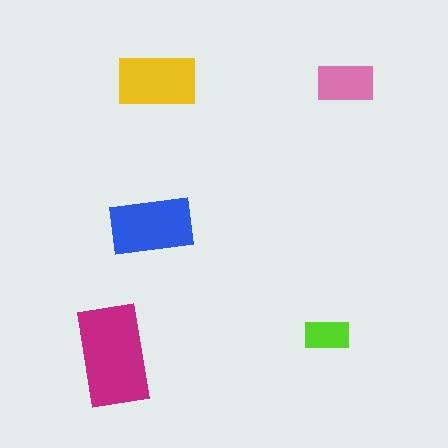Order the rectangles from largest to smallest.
the magenta one, the blue one, the yellow one, the pink one, the lime one.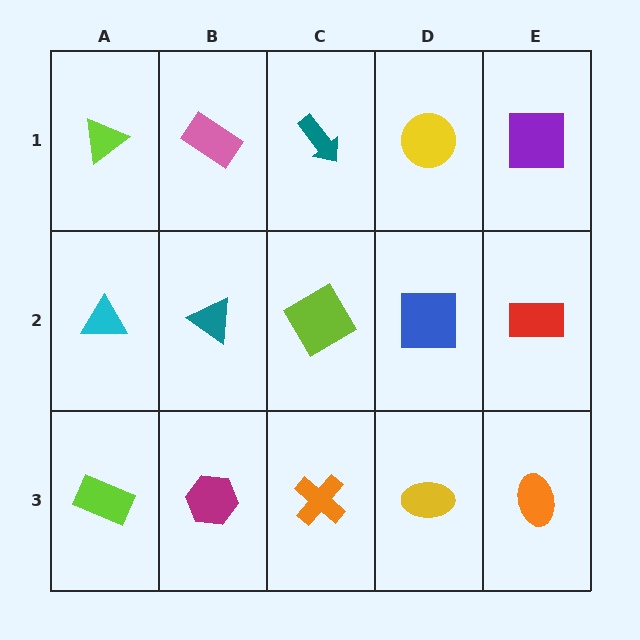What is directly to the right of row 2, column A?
A teal triangle.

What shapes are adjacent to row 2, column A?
A lime triangle (row 1, column A), a lime rectangle (row 3, column A), a teal triangle (row 2, column B).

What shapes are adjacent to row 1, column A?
A cyan triangle (row 2, column A), a pink rectangle (row 1, column B).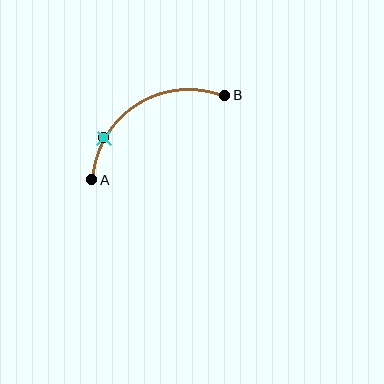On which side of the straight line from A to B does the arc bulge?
The arc bulges above the straight line connecting A and B.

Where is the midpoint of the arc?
The arc midpoint is the point on the curve farthest from the straight line joining A and B. It sits above that line.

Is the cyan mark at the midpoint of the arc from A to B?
No. The cyan mark lies on the arc but is closer to endpoint A. The arc midpoint would be at the point on the curve equidistant along the arc from both A and B.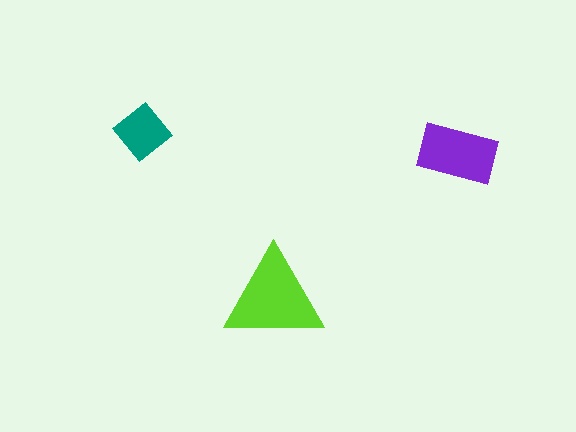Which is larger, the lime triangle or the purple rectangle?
The lime triangle.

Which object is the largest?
The lime triangle.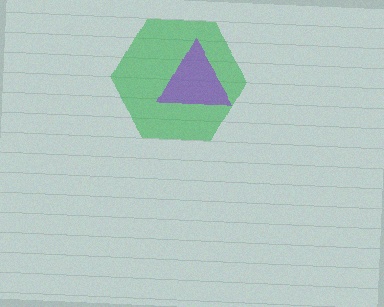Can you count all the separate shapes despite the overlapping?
Yes, there are 2 separate shapes.